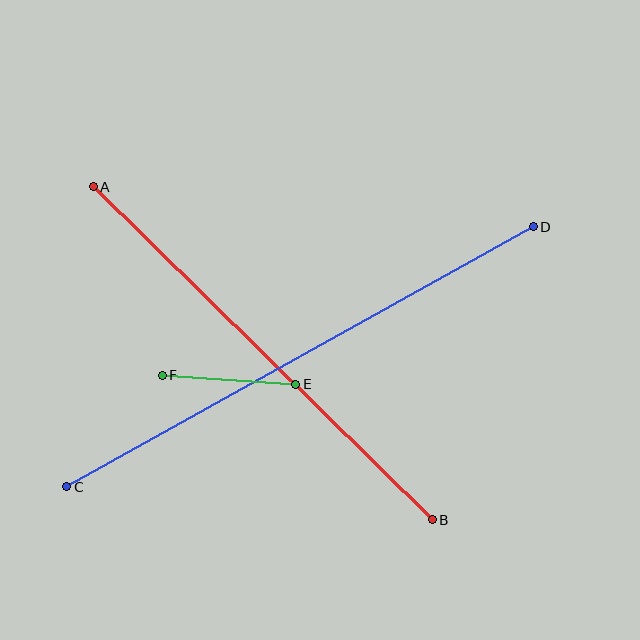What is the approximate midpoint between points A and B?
The midpoint is at approximately (263, 353) pixels.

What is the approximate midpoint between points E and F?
The midpoint is at approximately (229, 380) pixels.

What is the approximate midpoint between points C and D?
The midpoint is at approximately (300, 357) pixels.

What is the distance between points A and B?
The distance is approximately 475 pixels.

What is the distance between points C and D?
The distance is approximately 534 pixels.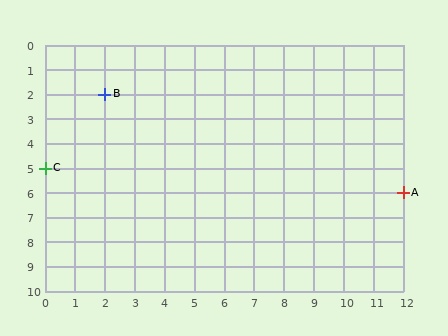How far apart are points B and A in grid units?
Points B and A are 10 columns and 4 rows apart (about 10.8 grid units diagonally).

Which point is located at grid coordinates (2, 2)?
Point B is at (2, 2).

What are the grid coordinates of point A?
Point A is at grid coordinates (12, 6).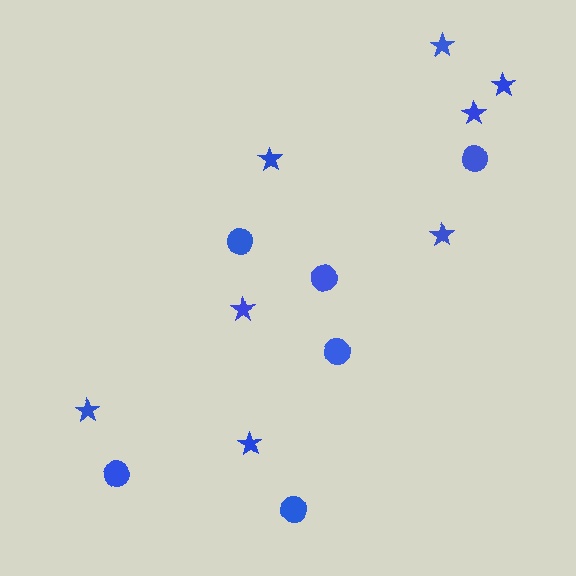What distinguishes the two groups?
There are 2 groups: one group of circles (6) and one group of stars (8).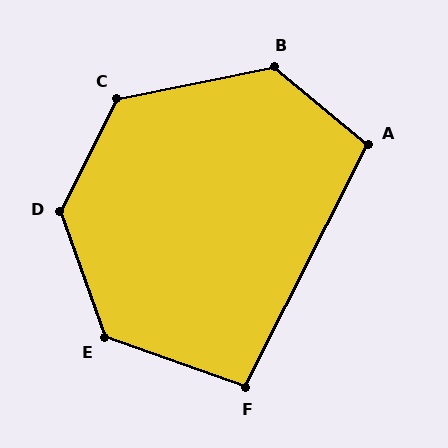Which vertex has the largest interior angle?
D, at approximately 134 degrees.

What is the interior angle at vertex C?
Approximately 128 degrees (obtuse).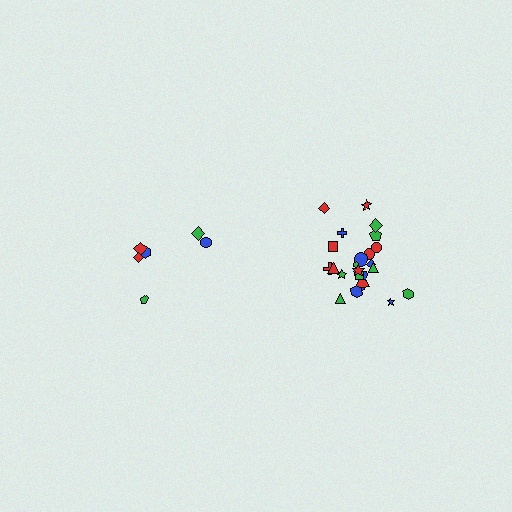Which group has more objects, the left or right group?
The right group.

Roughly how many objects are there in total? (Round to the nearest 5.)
Roughly 30 objects in total.